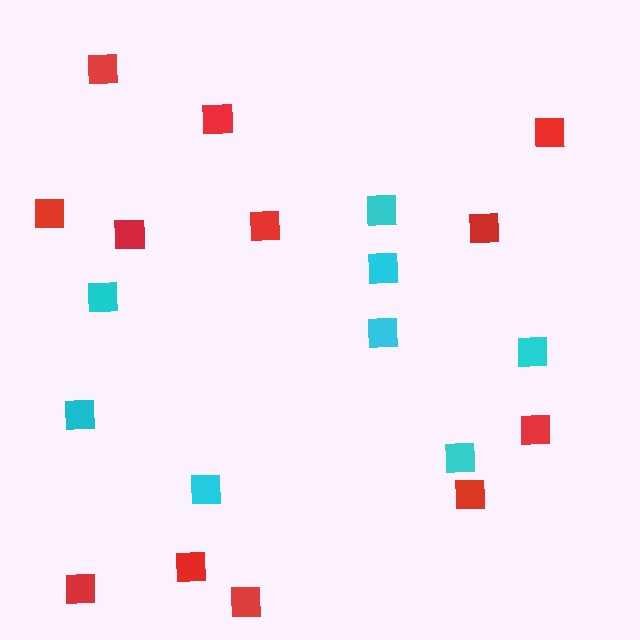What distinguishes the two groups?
There are 2 groups: one group of red squares (12) and one group of cyan squares (8).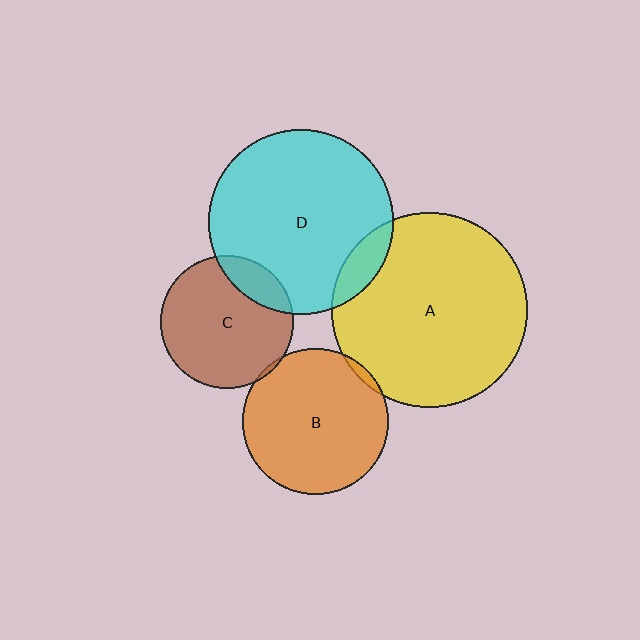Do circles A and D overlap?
Yes.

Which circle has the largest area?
Circle A (yellow).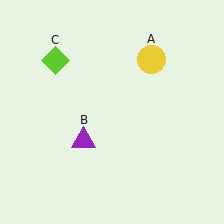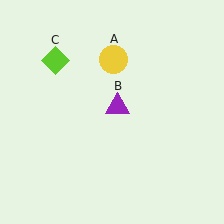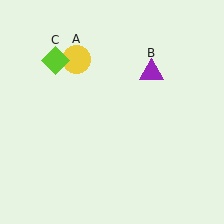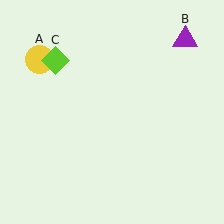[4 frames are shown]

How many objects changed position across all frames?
2 objects changed position: yellow circle (object A), purple triangle (object B).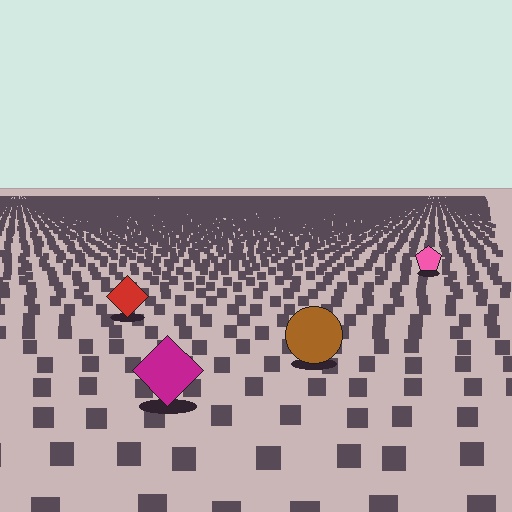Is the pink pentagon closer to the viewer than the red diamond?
No. The red diamond is closer — you can tell from the texture gradient: the ground texture is coarser near it.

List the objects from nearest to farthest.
From nearest to farthest: the magenta diamond, the brown circle, the red diamond, the pink pentagon.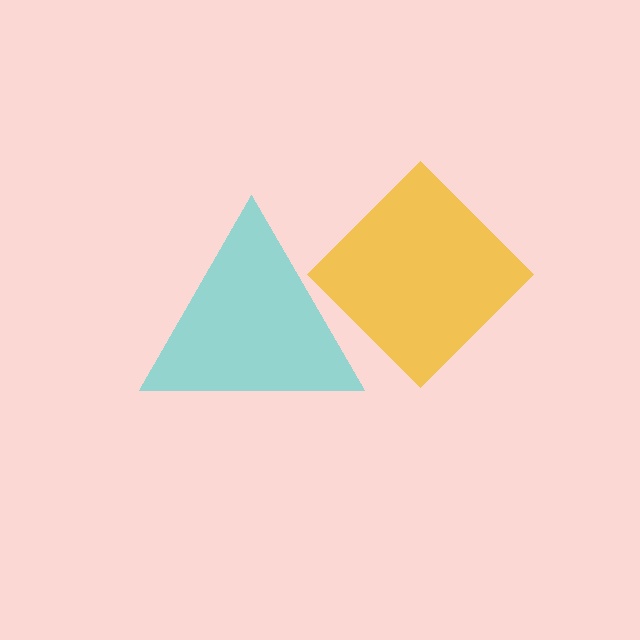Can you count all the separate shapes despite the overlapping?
Yes, there are 2 separate shapes.